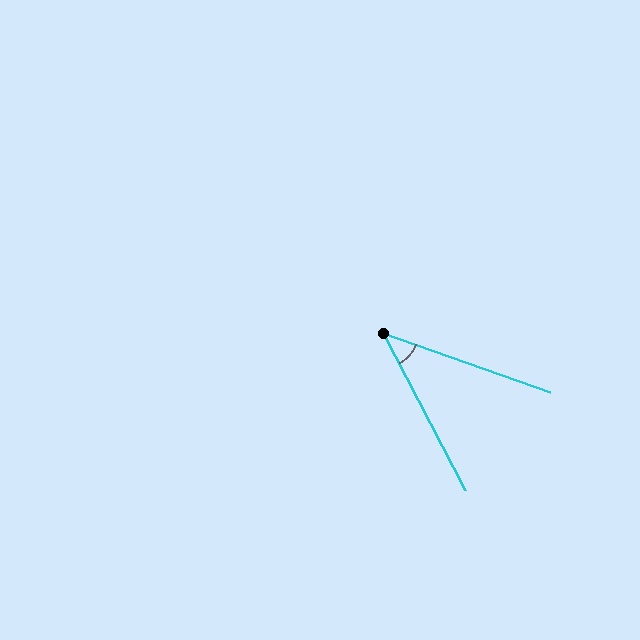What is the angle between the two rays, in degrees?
Approximately 43 degrees.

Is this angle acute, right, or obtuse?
It is acute.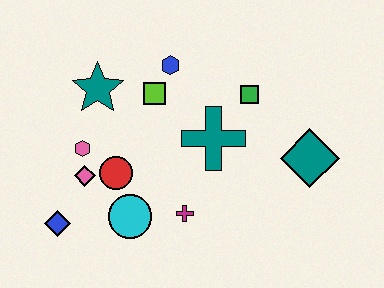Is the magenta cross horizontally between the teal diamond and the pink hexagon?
Yes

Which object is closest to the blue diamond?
The pink diamond is closest to the blue diamond.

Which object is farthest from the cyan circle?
The teal diamond is farthest from the cyan circle.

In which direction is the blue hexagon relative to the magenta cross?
The blue hexagon is above the magenta cross.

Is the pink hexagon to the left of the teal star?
Yes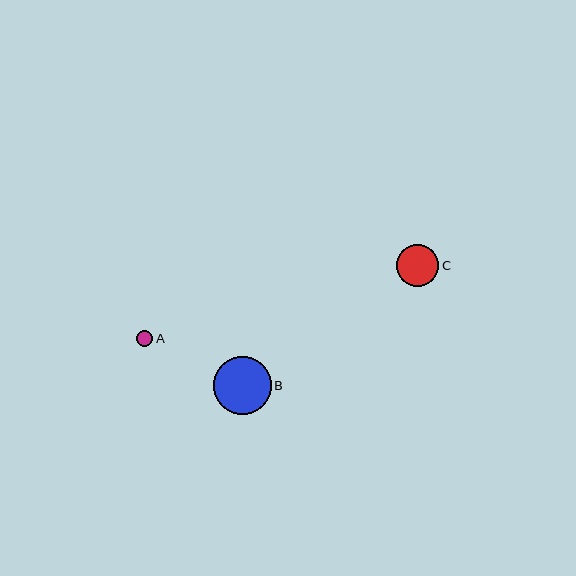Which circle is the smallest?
Circle A is the smallest with a size of approximately 17 pixels.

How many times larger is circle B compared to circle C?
Circle B is approximately 1.4 times the size of circle C.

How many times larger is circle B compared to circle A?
Circle B is approximately 3.5 times the size of circle A.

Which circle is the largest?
Circle B is the largest with a size of approximately 58 pixels.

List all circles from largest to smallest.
From largest to smallest: B, C, A.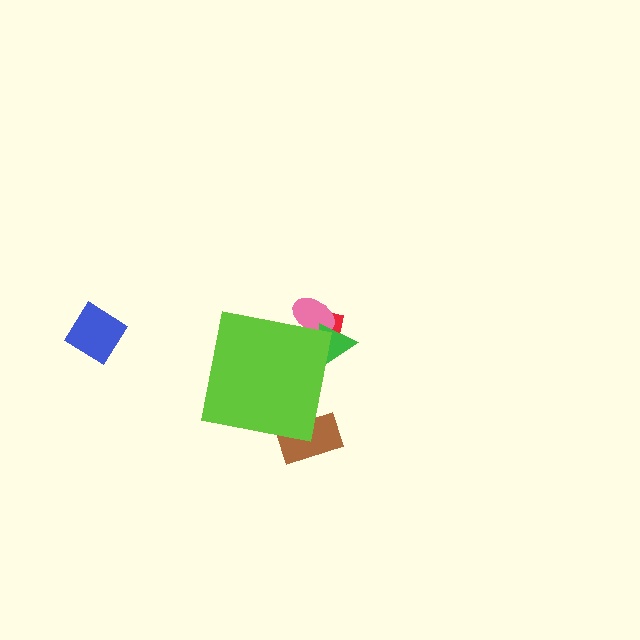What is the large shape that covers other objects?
A lime square.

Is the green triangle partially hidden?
Yes, the green triangle is partially hidden behind the lime square.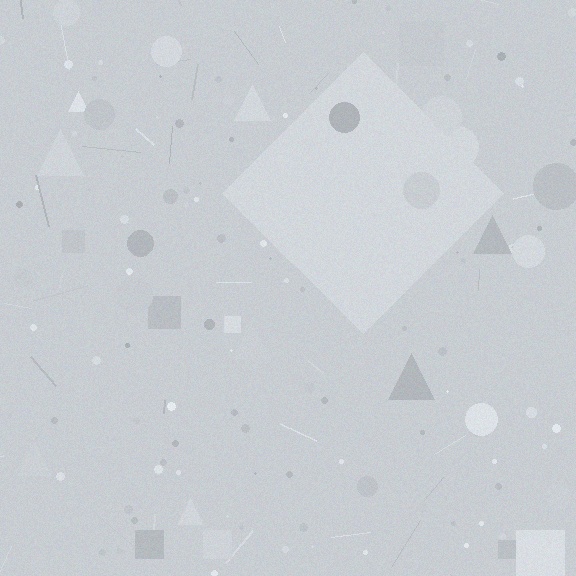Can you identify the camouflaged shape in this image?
The camouflaged shape is a diamond.